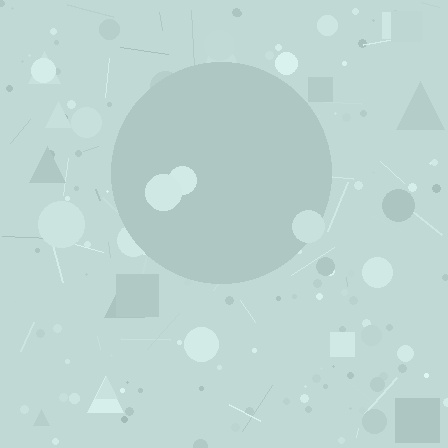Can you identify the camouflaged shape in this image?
The camouflaged shape is a circle.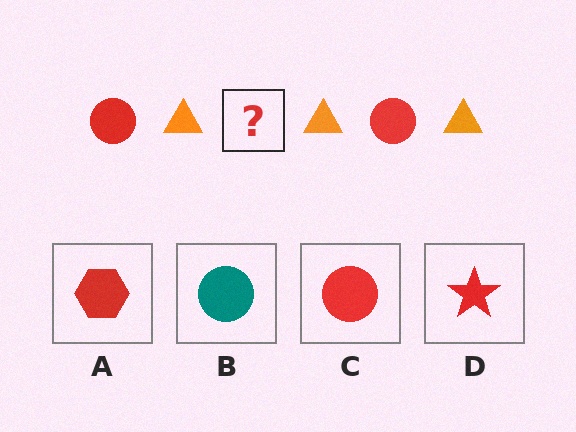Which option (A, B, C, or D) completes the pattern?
C.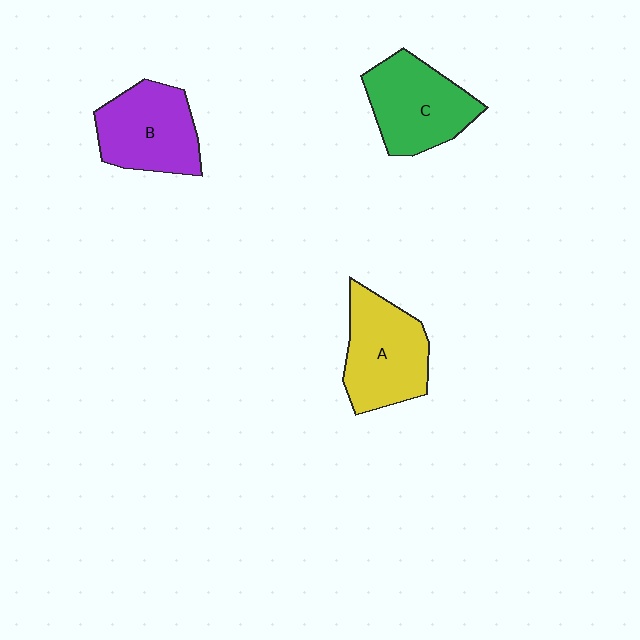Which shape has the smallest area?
Shape B (purple).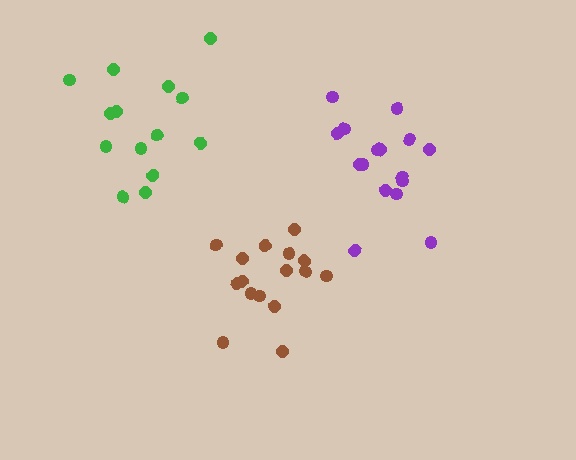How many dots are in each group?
Group 1: 17 dots, Group 2: 14 dots, Group 3: 16 dots (47 total).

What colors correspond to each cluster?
The clusters are colored: purple, green, brown.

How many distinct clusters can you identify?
There are 3 distinct clusters.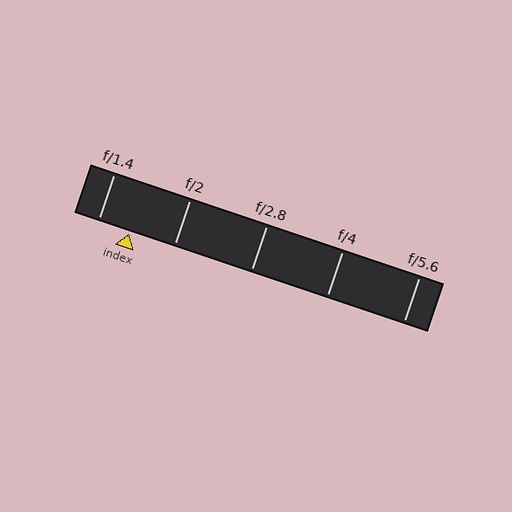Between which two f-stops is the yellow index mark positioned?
The index mark is between f/1.4 and f/2.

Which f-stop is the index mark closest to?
The index mark is closest to f/1.4.